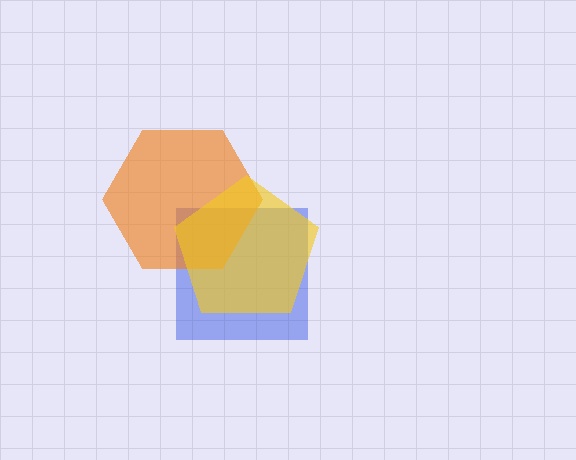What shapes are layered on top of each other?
The layered shapes are: a blue square, an orange hexagon, a yellow pentagon.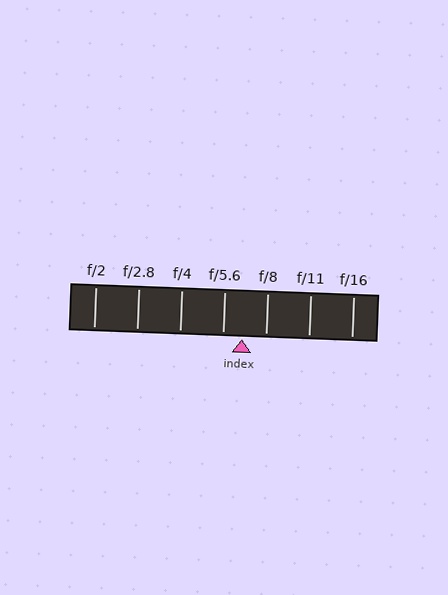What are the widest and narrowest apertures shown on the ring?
The widest aperture shown is f/2 and the narrowest is f/16.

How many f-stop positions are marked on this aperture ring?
There are 7 f-stop positions marked.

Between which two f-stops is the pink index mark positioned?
The index mark is between f/5.6 and f/8.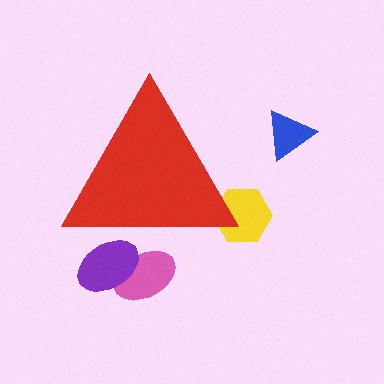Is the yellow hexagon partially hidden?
Yes, the yellow hexagon is partially hidden behind the red triangle.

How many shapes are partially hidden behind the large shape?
3 shapes are partially hidden.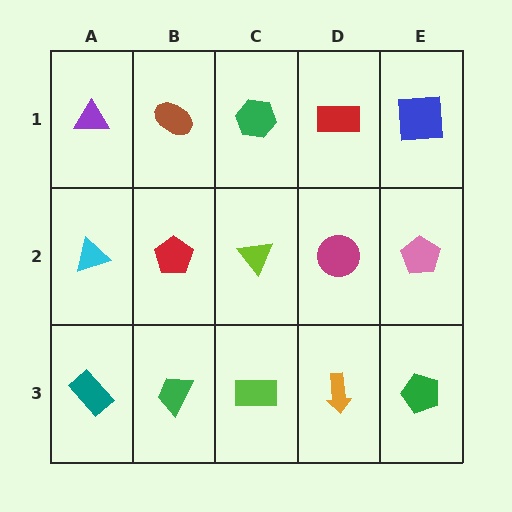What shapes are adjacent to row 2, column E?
A blue square (row 1, column E), a green pentagon (row 3, column E), a magenta circle (row 2, column D).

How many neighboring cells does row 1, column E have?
2.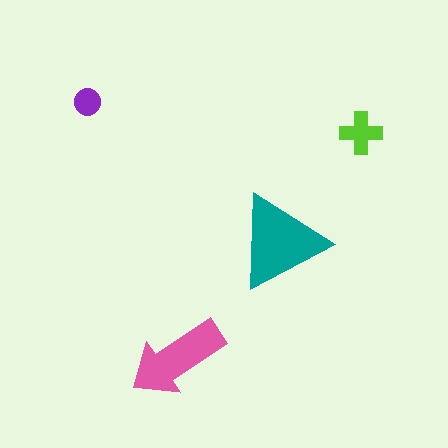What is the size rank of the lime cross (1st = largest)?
3rd.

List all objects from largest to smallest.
The teal triangle, the pink arrow, the lime cross, the purple circle.